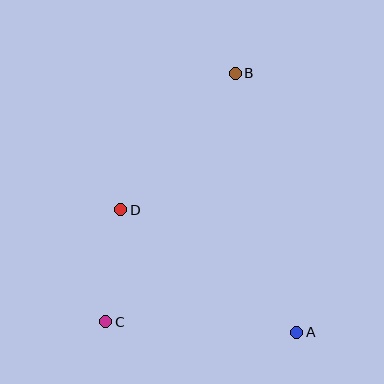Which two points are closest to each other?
Points C and D are closest to each other.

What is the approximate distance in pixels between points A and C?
The distance between A and C is approximately 191 pixels.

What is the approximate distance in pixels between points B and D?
The distance between B and D is approximately 178 pixels.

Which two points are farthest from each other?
Points B and C are farthest from each other.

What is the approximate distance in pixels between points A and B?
The distance between A and B is approximately 266 pixels.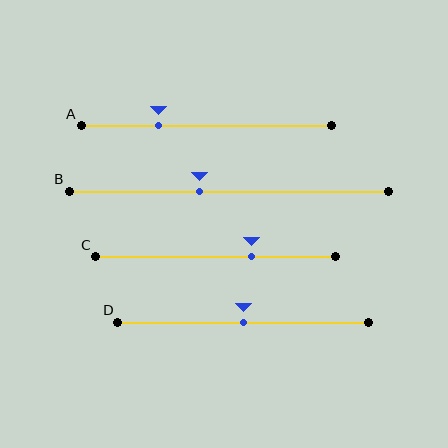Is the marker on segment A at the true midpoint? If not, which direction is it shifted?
No, the marker on segment A is shifted to the left by about 19% of the segment length.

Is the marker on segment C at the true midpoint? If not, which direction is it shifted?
No, the marker on segment C is shifted to the right by about 15% of the segment length.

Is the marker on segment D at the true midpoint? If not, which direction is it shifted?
Yes, the marker on segment D is at the true midpoint.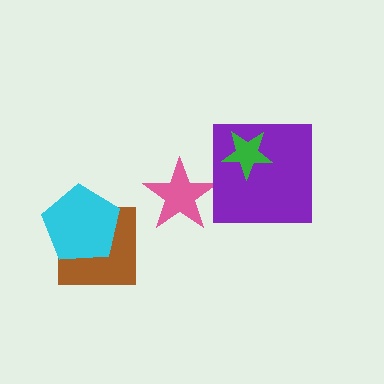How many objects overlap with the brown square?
1 object overlaps with the brown square.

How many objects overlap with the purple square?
1 object overlaps with the purple square.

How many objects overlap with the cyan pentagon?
1 object overlaps with the cyan pentagon.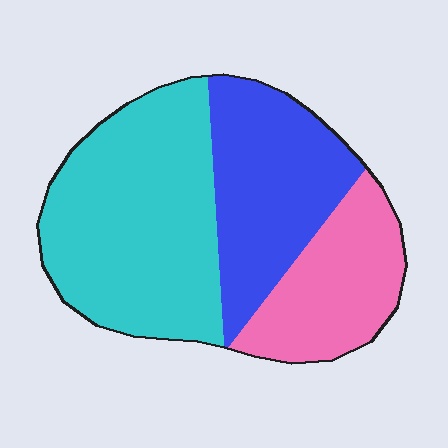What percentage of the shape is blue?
Blue covers about 30% of the shape.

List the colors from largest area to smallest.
From largest to smallest: cyan, blue, pink.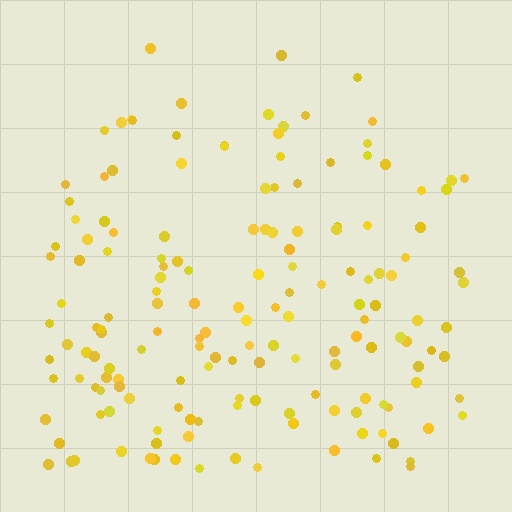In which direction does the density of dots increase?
From top to bottom, with the bottom side densest.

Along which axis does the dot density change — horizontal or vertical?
Vertical.